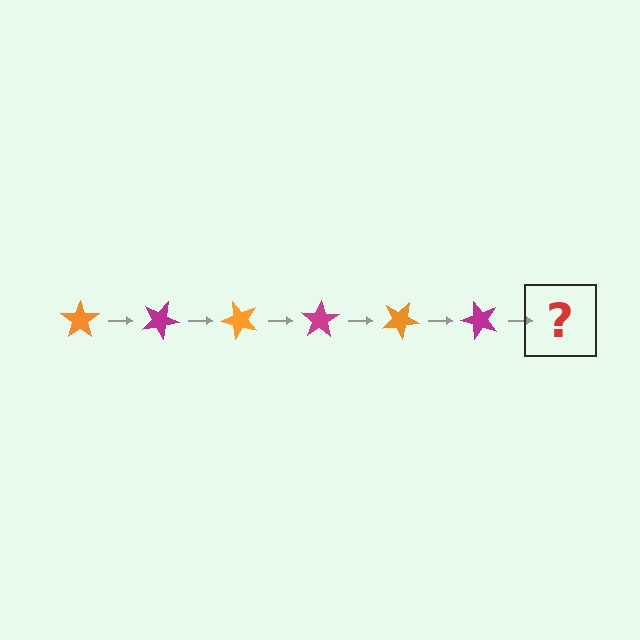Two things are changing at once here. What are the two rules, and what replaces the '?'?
The two rules are that it rotates 25 degrees each step and the color cycles through orange and magenta. The '?' should be an orange star, rotated 150 degrees from the start.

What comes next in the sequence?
The next element should be an orange star, rotated 150 degrees from the start.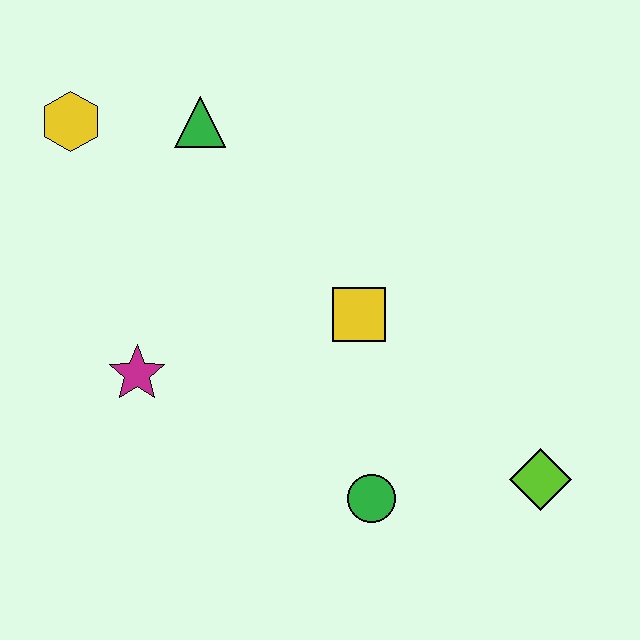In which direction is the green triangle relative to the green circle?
The green triangle is above the green circle.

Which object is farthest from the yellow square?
The yellow hexagon is farthest from the yellow square.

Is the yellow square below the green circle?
No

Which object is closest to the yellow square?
The green circle is closest to the yellow square.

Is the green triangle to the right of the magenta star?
Yes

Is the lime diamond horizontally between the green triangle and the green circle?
No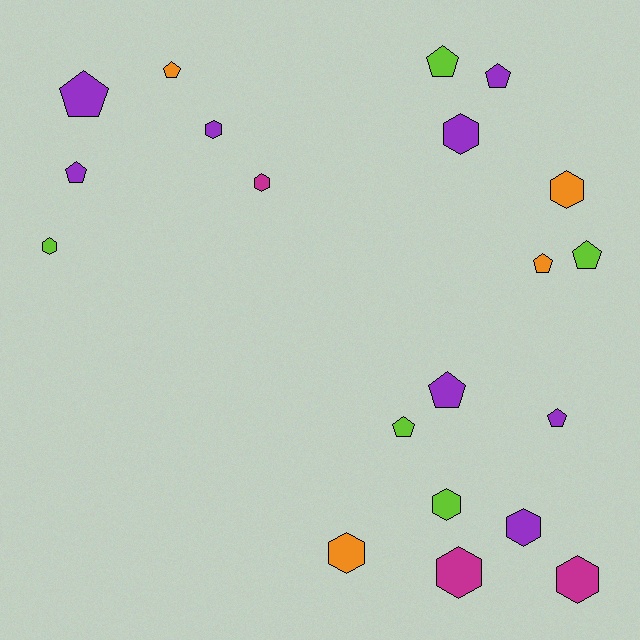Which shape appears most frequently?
Hexagon, with 10 objects.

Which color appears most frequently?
Purple, with 8 objects.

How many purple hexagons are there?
There are 3 purple hexagons.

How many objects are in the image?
There are 20 objects.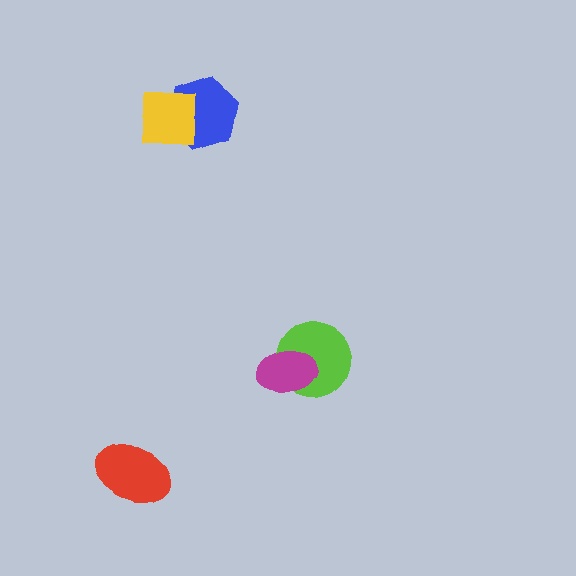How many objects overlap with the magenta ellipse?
1 object overlaps with the magenta ellipse.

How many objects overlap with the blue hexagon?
1 object overlaps with the blue hexagon.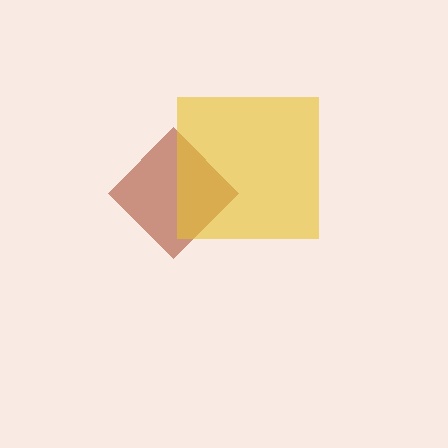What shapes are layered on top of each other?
The layered shapes are: a brown diamond, a yellow square.